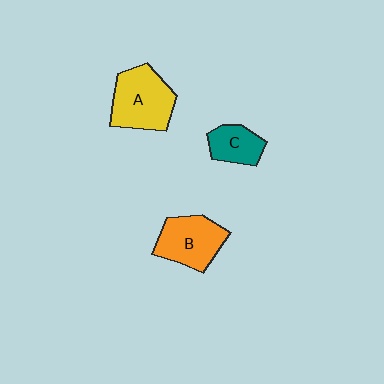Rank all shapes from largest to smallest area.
From largest to smallest: A (yellow), B (orange), C (teal).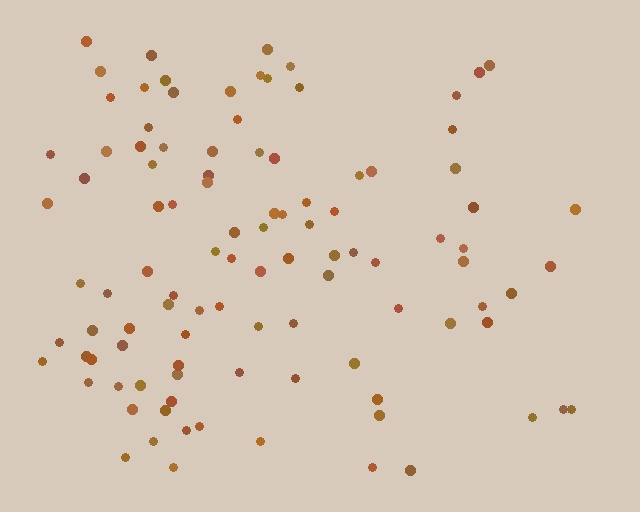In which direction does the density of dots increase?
From right to left, with the left side densest.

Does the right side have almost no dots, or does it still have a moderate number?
Still a moderate number, just noticeably fewer than the left.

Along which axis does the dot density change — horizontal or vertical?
Horizontal.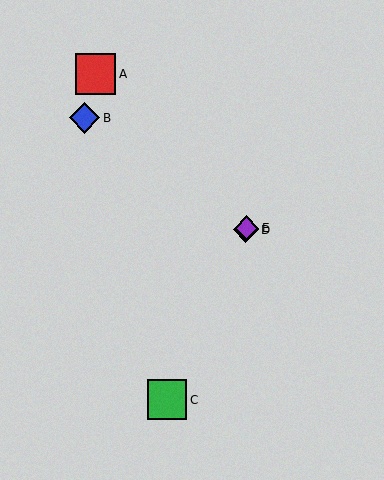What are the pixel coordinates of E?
Object E is at (247, 228).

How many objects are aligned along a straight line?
3 objects (C, D, E) are aligned along a straight line.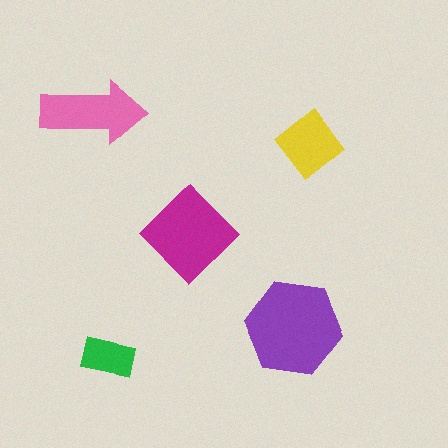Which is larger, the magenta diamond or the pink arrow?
The magenta diamond.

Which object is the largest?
The purple hexagon.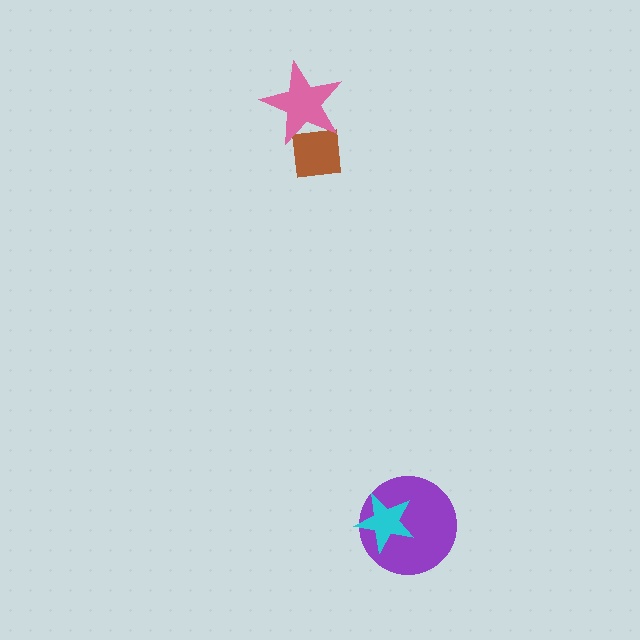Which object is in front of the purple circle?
The cyan star is in front of the purple circle.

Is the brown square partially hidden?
Yes, it is partially covered by another shape.